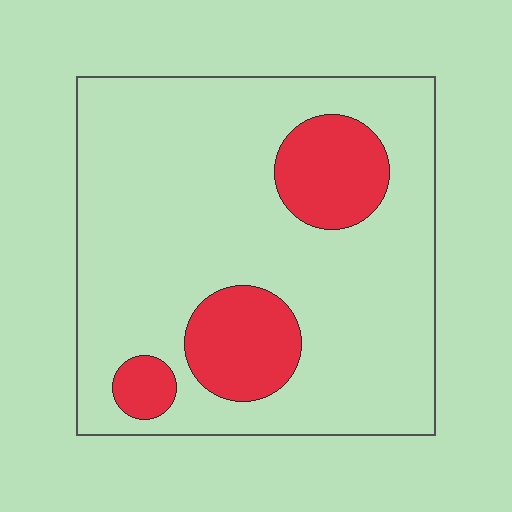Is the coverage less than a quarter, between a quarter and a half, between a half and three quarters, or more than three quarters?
Less than a quarter.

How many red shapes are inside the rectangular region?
3.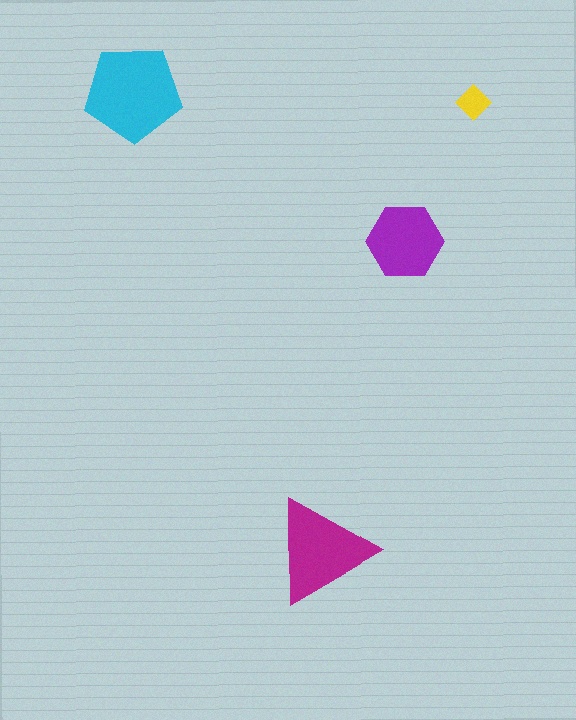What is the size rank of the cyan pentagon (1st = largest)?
1st.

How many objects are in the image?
There are 4 objects in the image.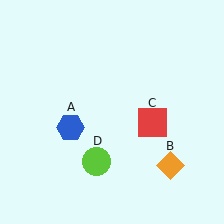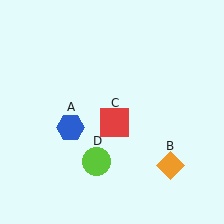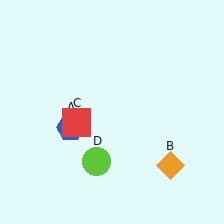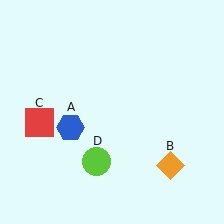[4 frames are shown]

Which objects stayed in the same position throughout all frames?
Blue hexagon (object A) and orange diamond (object B) and lime circle (object D) remained stationary.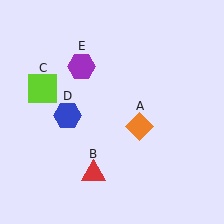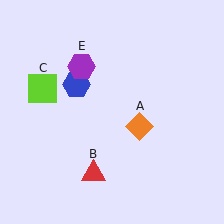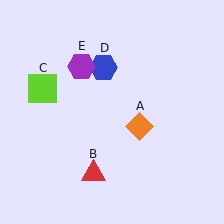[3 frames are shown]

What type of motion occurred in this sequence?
The blue hexagon (object D) rotated clockwise around the center of the scene.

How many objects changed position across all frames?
1 object changed position: blue hexagon (object D).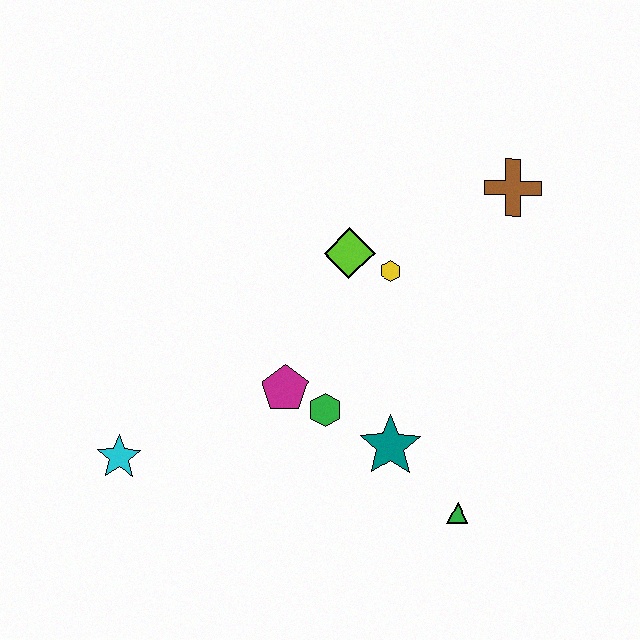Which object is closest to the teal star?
The green hexagon is closest to the teal star.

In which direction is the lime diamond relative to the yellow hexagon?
The lime diamond is to the left of the yellow hexagon.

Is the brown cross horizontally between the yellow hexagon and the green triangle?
No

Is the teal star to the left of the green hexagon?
No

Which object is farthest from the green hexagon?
The brown cross is farthest from the green hexagon.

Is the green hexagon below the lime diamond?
Yes